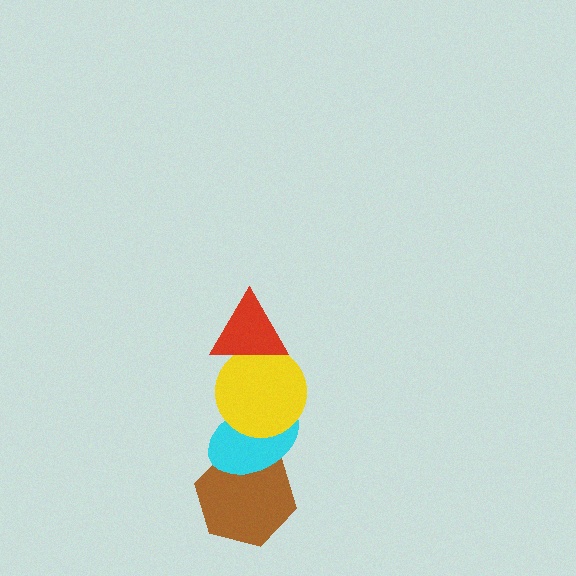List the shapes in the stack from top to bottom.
From top to bottom: the red triangle, the yellow circle, the cyan ellipse, the brown hexagon.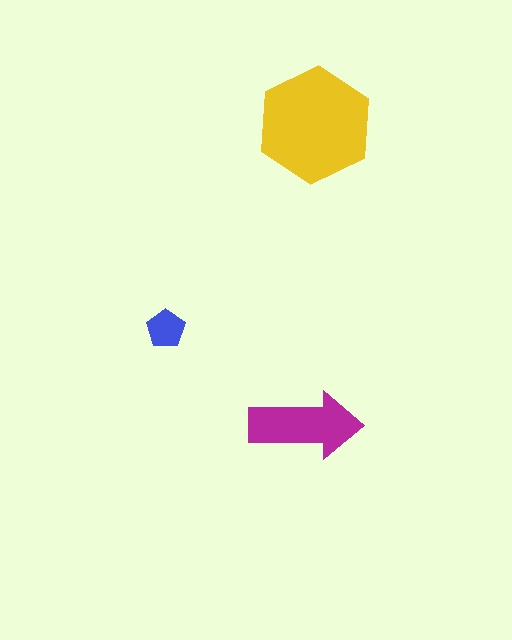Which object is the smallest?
The blue pentagon.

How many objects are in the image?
There are 3 objects in the image.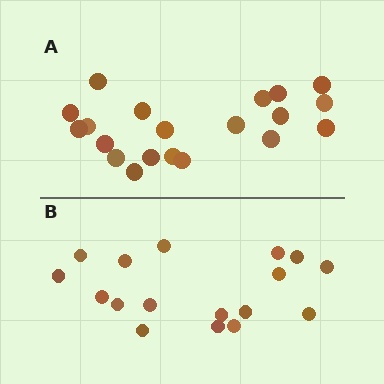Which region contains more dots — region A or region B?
Region A (the top region) has more dots.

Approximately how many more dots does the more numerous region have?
Region A has just a few more — roughly 2 or 3 more dots than region B.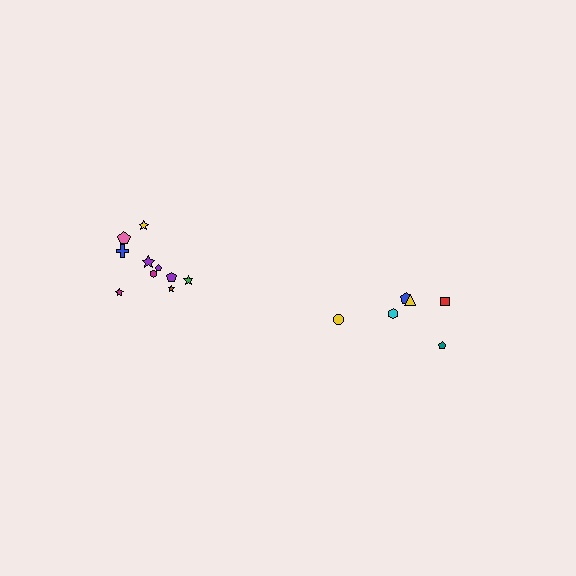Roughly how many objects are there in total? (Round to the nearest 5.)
Roughly 15 objects in total.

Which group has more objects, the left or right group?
The left group.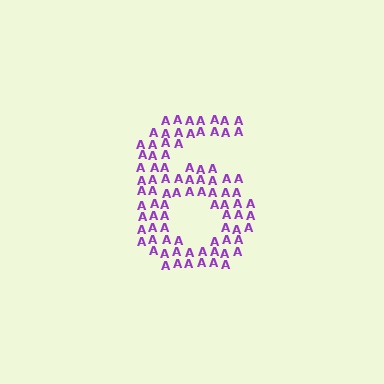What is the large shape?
The large shape is the digit 6.